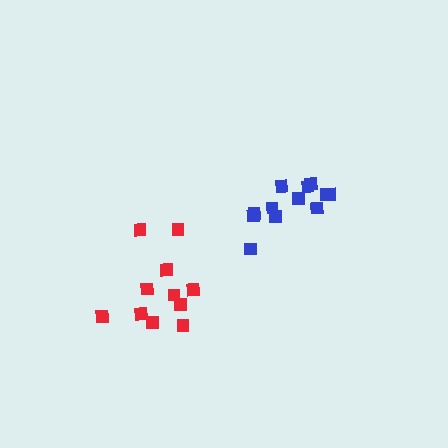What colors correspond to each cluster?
The clusters are colored: blue, red.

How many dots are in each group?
Group 1: 12 dots, Group 2: 11 dots (23 total).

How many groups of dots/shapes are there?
There are 2 groups.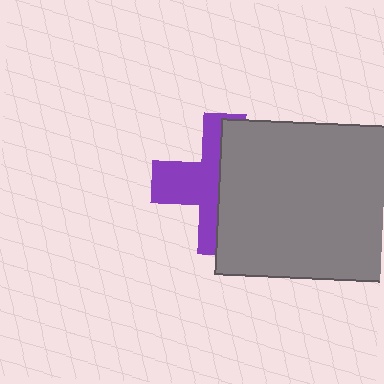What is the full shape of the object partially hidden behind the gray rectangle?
The partially hidden object is a purple cross.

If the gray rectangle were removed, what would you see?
You would see the complete purple cross.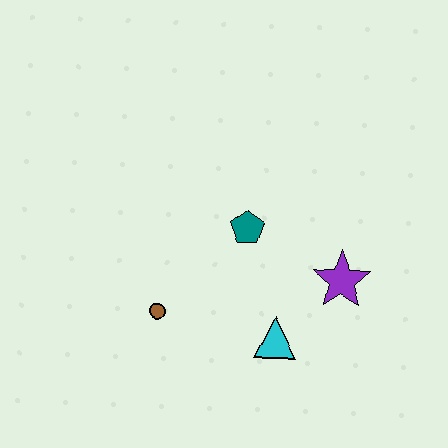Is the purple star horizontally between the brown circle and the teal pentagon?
No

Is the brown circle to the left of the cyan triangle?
Yes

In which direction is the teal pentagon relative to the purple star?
The teal pentagon is to the left of the purple star.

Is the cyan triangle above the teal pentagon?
No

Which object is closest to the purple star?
The cyan triangle is closest to the purple star.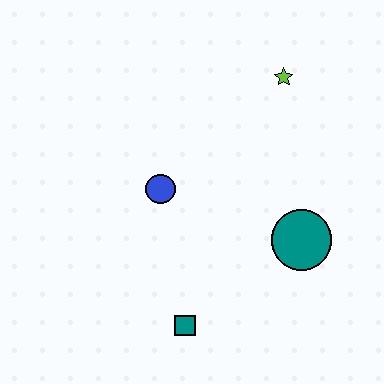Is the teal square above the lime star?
No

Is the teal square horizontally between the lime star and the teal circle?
No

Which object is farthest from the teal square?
The lime star is farthest from the teal square.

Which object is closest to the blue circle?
The teal square is closest to the blue circle.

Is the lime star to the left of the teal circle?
Yes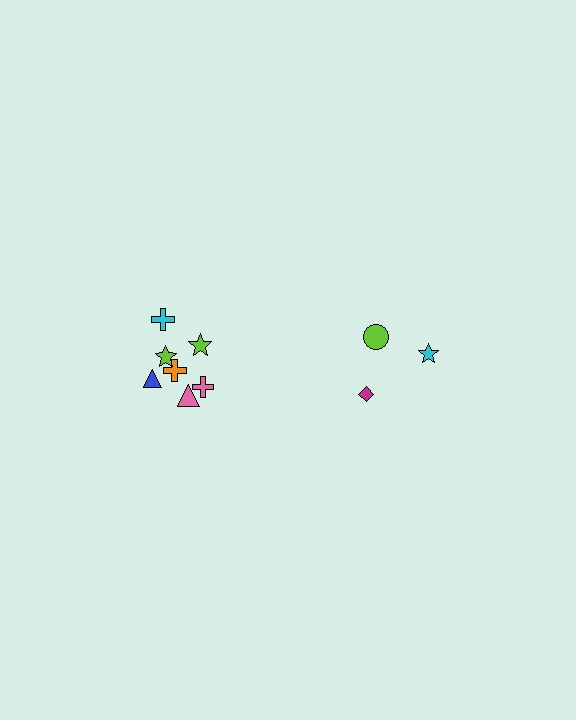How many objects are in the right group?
There are 3 objects.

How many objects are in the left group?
There are 7 objects.